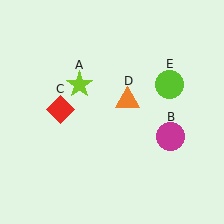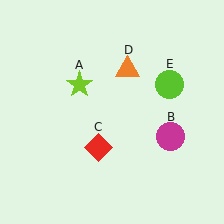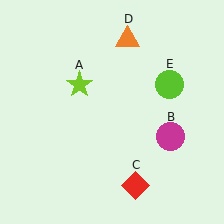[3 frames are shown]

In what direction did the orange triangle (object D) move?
The orange triangle (object D) moved up.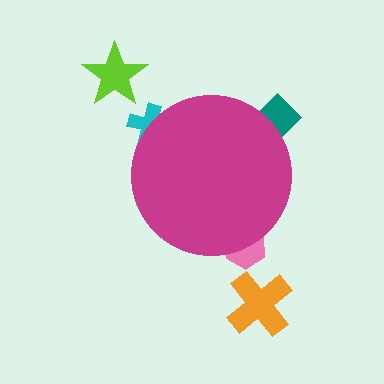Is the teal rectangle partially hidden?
Yes, the teal rectangle is partially hidden behind the magenta circle.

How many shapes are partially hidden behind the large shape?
3 shapes are partially hidden.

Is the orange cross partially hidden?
No, the orange cross is fully visible.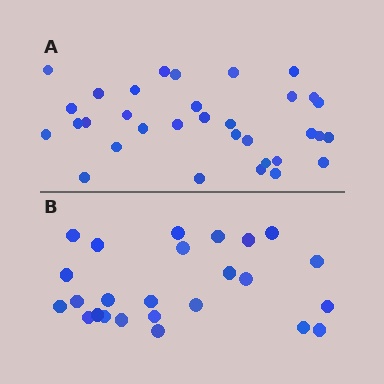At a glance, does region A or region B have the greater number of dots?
Region A (the top region) has more dots.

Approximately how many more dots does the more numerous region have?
Region A has roughly 8 or so more dots than region B.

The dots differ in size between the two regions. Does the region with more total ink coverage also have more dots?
No. Region B has more total ink coverage because its dots are larger, but region A actually contains more individual dots. Total area can be misleading — the number of items is what matters here.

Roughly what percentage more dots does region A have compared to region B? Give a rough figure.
About 30% more.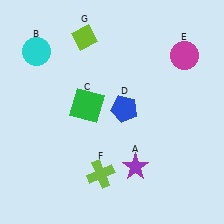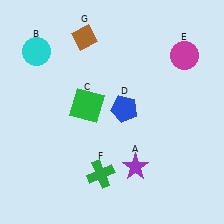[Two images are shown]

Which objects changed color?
F changed from lime to green. G changed from lime to brown.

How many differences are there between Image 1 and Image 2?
There are 2 differences between the two images.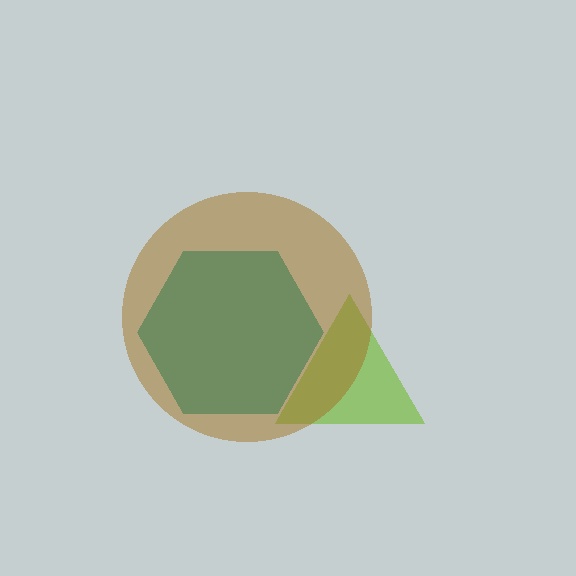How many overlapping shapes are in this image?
There are 3 overlapping shapes in the image.